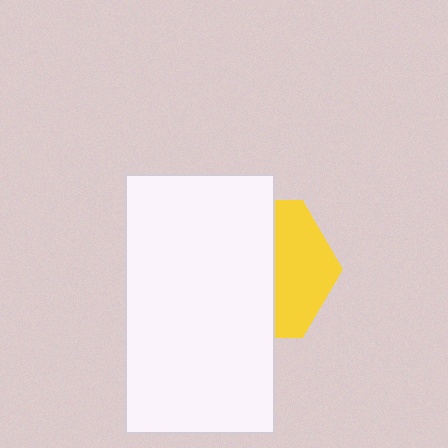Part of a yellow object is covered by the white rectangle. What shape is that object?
It is a hexagon.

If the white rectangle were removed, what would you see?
You would see the complete yellow hexagon.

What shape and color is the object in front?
The object in front is a white rectangle.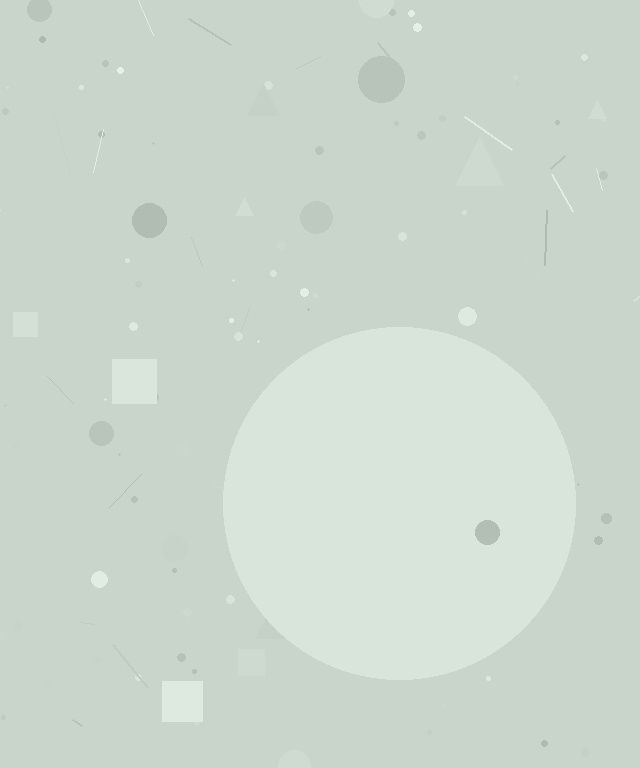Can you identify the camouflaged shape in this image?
The camouflaged shape is a circle.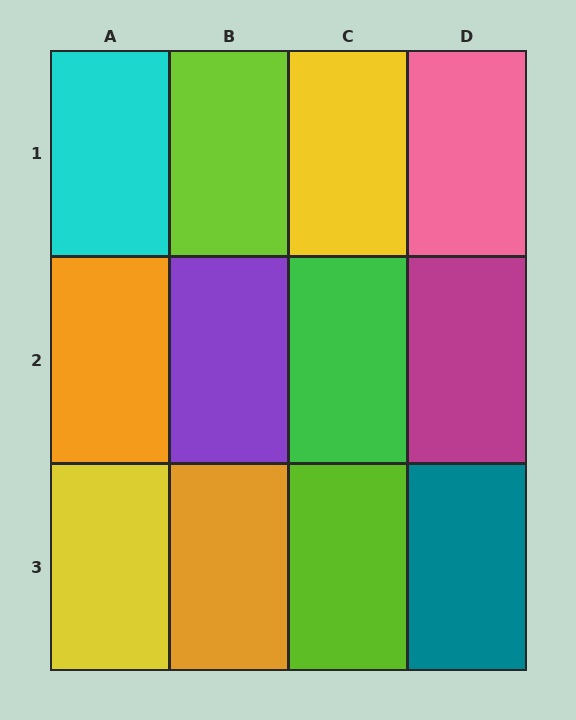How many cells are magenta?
1 cell is magenta.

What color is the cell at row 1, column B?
Lime.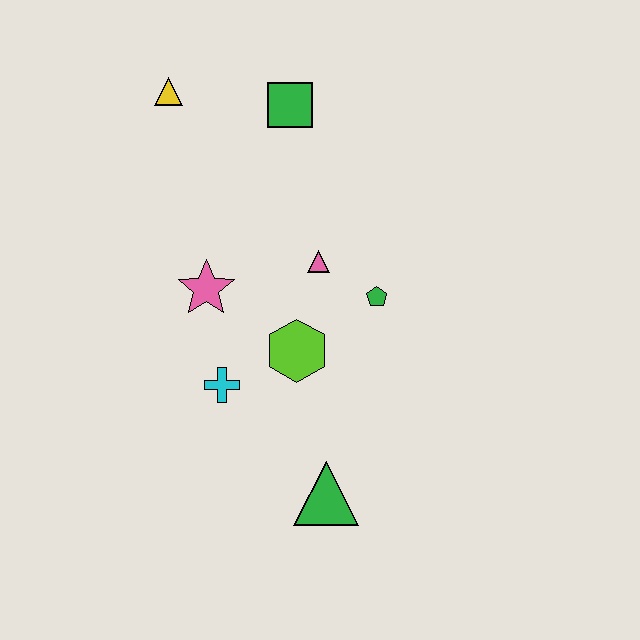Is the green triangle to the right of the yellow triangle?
Yes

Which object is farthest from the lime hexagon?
The yellow triangle is farthest from the lime hexagon.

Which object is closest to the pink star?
The cyan cross is closest to the pink star.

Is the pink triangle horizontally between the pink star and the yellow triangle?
No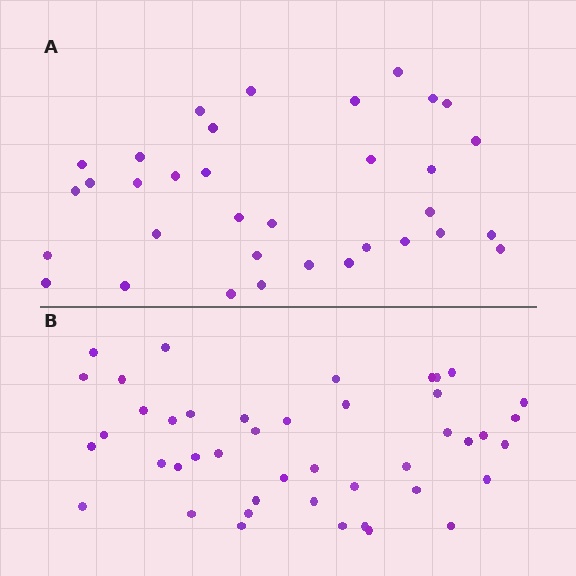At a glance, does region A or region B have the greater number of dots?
Region B (the bottom region) has more dots.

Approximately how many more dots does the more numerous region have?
Region B has roughly 10 or so more dots than region A.